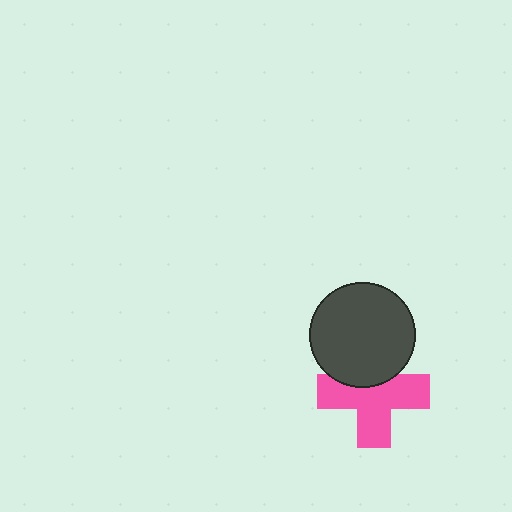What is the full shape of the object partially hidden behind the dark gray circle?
The partially hidden object is a pink cross.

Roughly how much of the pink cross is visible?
Most of it is visible (roughly 70%).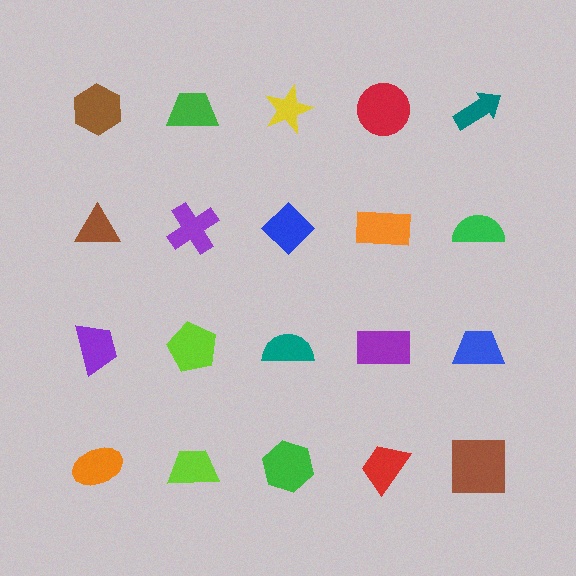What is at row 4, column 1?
An orange ellipse.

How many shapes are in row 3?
5 shapes.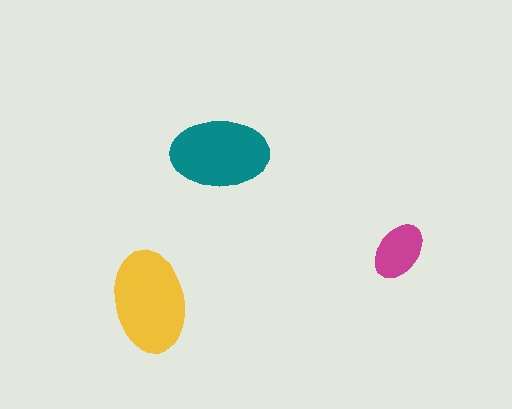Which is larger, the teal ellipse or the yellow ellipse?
The yellow one.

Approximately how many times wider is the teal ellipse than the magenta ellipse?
About 1.5 times wider.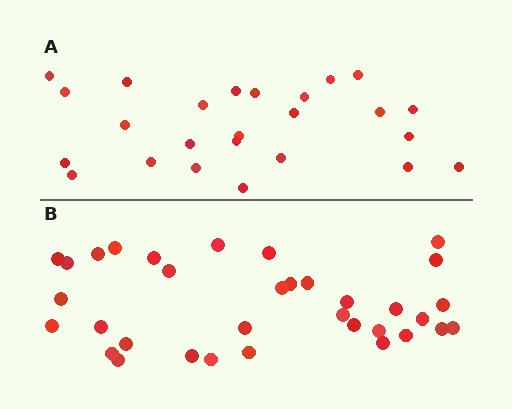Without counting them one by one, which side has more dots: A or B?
Region B (the bottom region) has more dots.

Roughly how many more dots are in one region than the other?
Region B has roughly 8 or so more dots than region A.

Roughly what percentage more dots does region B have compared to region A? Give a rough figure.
About 35% more.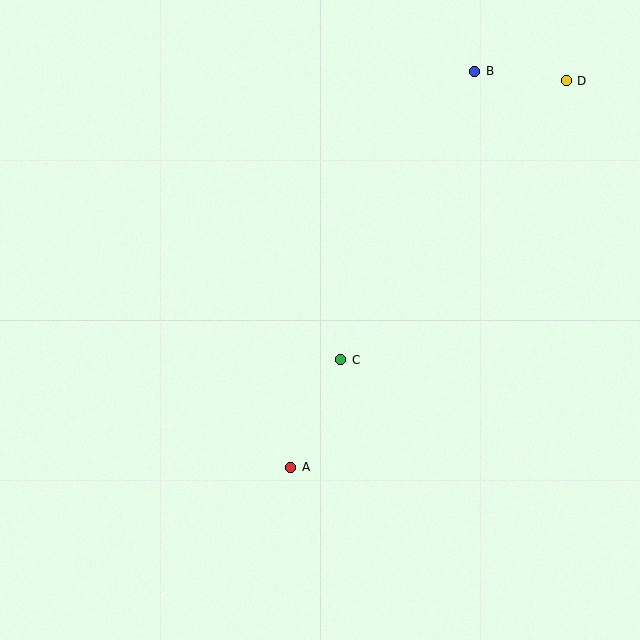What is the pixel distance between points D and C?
The distance between D and C is 359 pixels.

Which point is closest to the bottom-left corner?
Point A is closest to the bottom-left corner.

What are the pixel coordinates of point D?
Point D is at (566, 81).